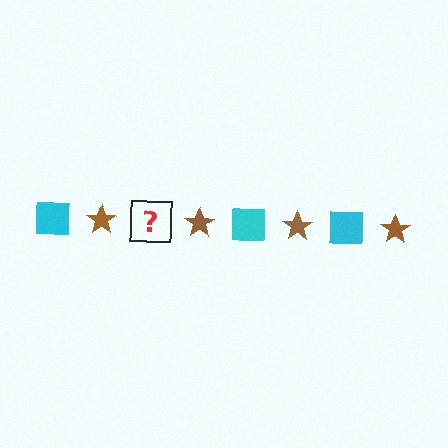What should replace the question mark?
The question mark should be replaced with a cyan square.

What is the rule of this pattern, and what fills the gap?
The rule is that the pattern alternates between cyan square and brown star. The gap should be filled with a cyan square.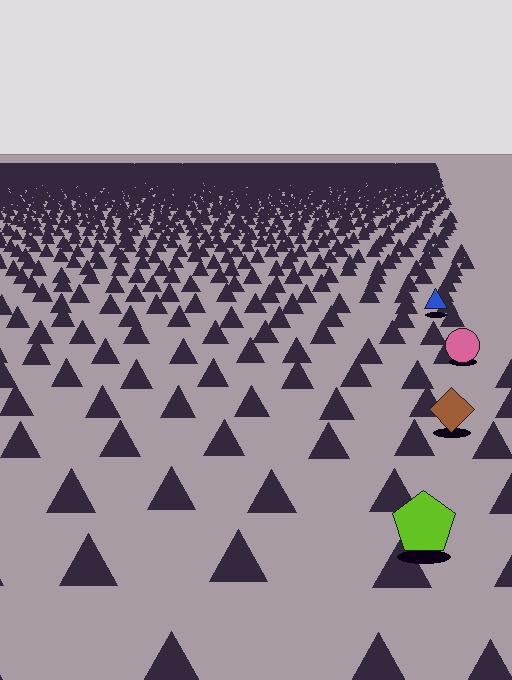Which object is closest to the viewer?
The lime pentagon is closest. The texture marks near it are larger and more spread out.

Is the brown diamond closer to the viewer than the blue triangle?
Yes. The brown diamond is closer — you can tell from the texture gradient: the ground texture is coarser near it.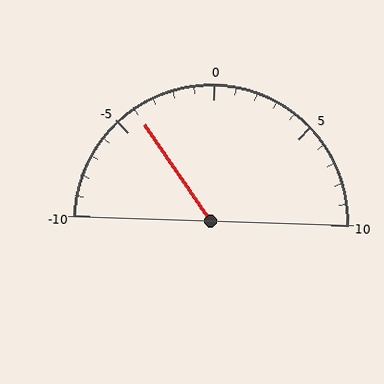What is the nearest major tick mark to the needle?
The nearest major tick mark is -5.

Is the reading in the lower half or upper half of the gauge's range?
The reading is in the lower half of the range (-10 to 10).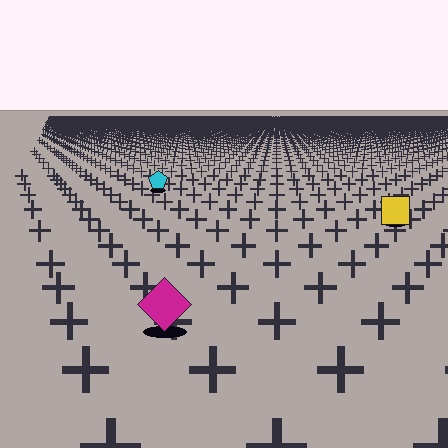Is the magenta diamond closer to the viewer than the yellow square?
Yes. The magenta diamond is closer — you can tell from the texture gradient: the ground texture is coarser near it.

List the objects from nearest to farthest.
From nearest to farthest: the magenta diamond, the yellow square, the cyan pentagon.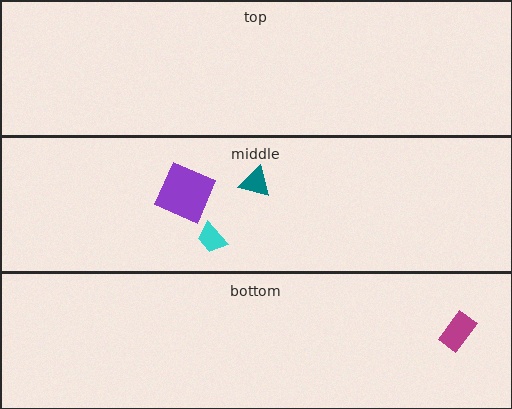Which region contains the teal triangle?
The middle region.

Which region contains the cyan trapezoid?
The middle region.